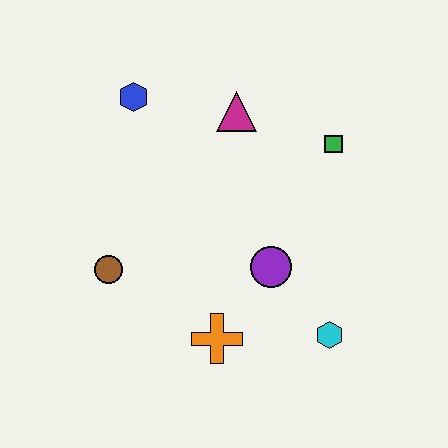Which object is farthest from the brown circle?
The green square is farthest from the brown circle.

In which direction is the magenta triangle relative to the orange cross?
The magenta triangle is above the orange cross.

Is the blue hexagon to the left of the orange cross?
Yes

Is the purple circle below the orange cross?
No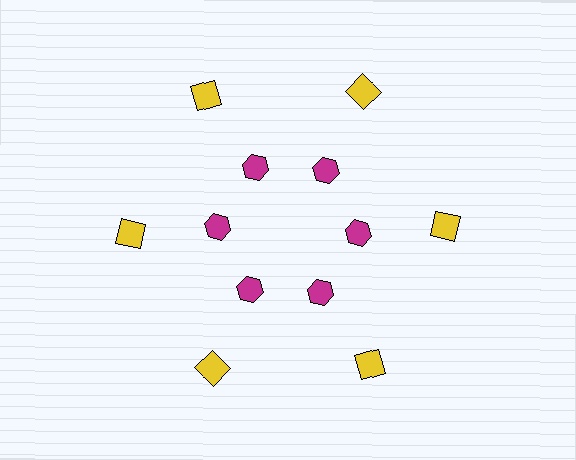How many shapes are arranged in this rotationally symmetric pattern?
There are 12 shapes, arranged in 6 groups of 2.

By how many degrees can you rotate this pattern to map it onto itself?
The pattern maps onto itself every 60 degrees of rotation.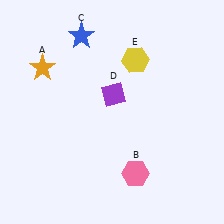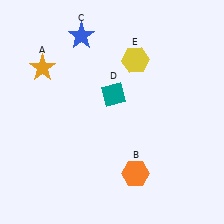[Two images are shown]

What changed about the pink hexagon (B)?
In Image 1, B is pink. In Image 2, it changed to orange.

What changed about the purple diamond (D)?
In Image 1, D is purple. In Image 2, it changed to teal.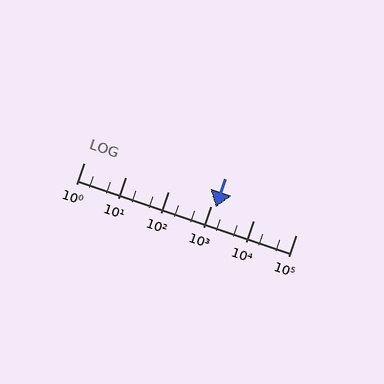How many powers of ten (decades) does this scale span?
The scale spans 5 decades, from 1 to 100000.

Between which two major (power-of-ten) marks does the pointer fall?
The pointer is between 1000 and 10000.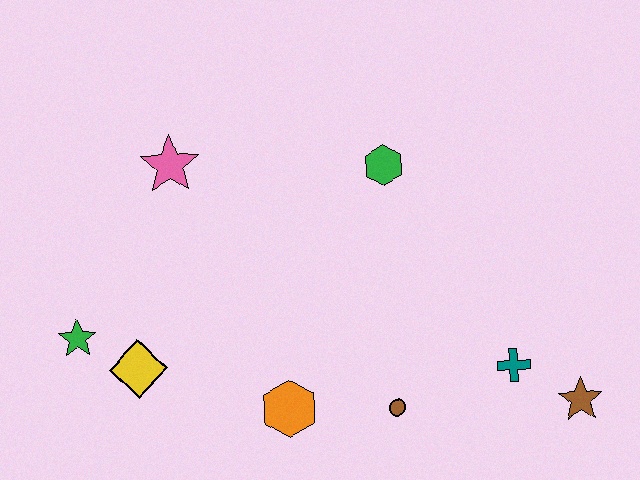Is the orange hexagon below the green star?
Yes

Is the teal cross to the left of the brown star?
Yes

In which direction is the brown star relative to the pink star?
The brown star is to the right of the pink star.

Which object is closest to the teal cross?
The brown star is closest to the teal cross.